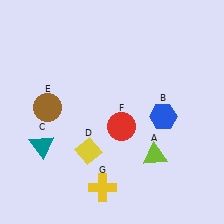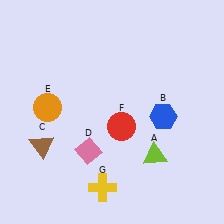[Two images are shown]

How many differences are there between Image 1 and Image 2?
There are 3 differences between the two images.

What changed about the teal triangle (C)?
In Image 1, C is teal. In Image 2, it changed to brown.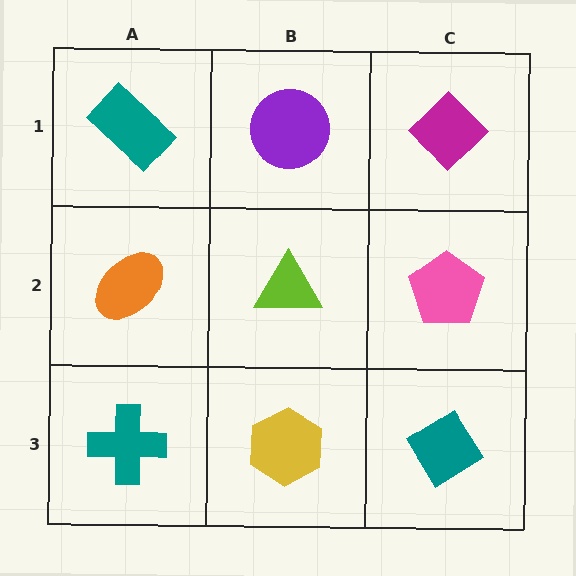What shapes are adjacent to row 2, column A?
A teal rectangle (row 1, column A), a teal cross (row 3, column A), a lime triangle (row 2, column B).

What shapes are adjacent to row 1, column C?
A pink pentagon (row 2, column C), a purple circle (row 1, column B).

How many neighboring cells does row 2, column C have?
3.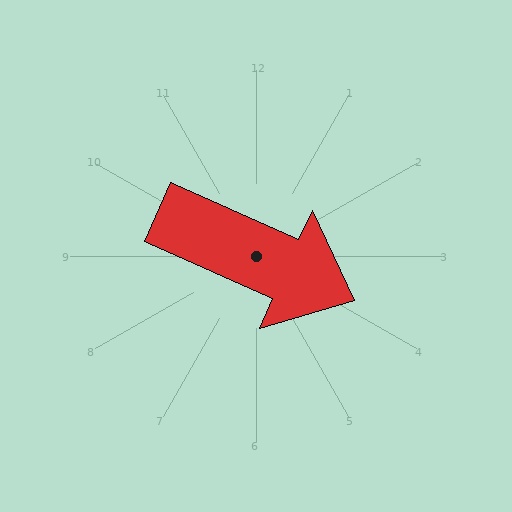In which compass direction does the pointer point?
Southeast.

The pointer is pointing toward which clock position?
Roughly 4 o'clock.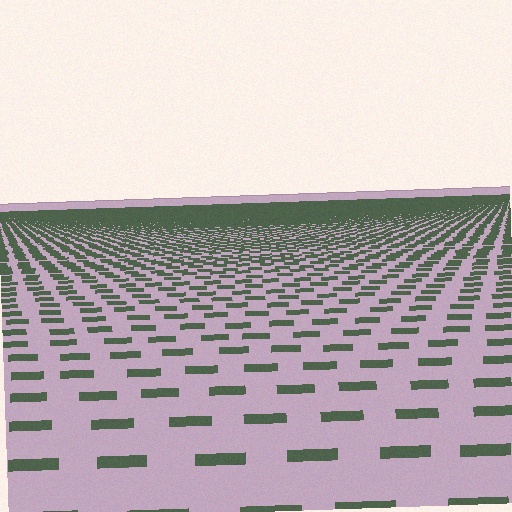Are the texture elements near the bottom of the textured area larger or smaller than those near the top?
Larger. Near the bottom, elements are closer to the viewer and appear at a bigger on-screen size.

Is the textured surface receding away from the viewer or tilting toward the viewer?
The surface is receding away from the viewer. Texture elements get smaller and denser toward the top.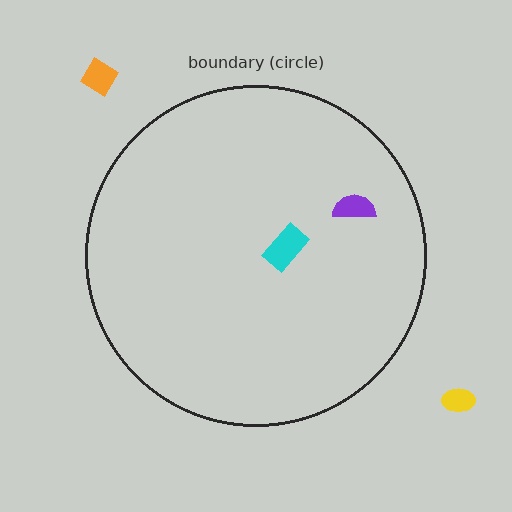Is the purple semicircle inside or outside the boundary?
Inside.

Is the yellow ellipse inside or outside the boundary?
Outside.